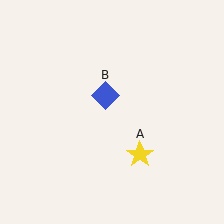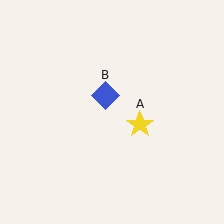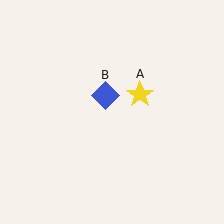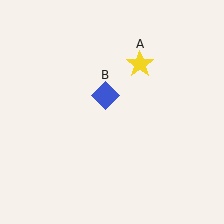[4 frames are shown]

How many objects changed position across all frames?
1 object changed position: yellow star (object A).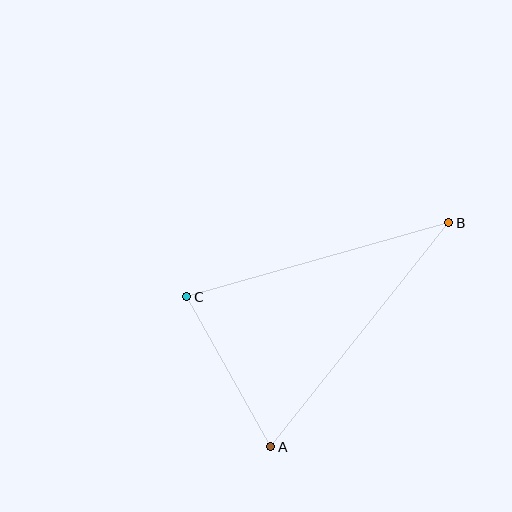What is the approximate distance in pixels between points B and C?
The distance between B and C is approximately 272 pixels.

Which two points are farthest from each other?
Points A and B are farthest from each other.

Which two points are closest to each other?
Points A and C are closest to each other.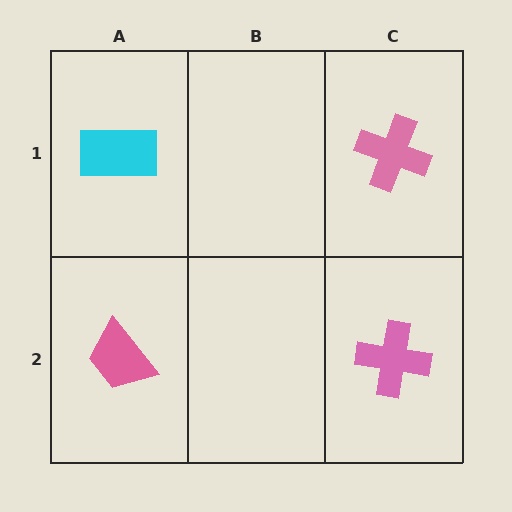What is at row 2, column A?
A pink trapezoid.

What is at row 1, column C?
A pink cross.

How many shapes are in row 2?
2 shapes.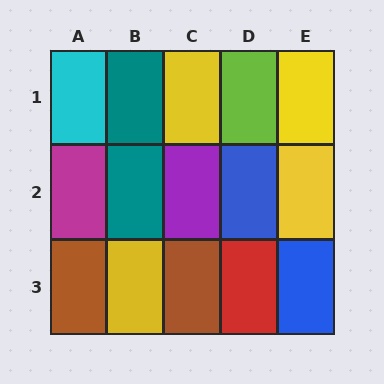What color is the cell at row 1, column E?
Yellow.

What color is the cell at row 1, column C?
Yellow.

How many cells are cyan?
1 cell is cyan.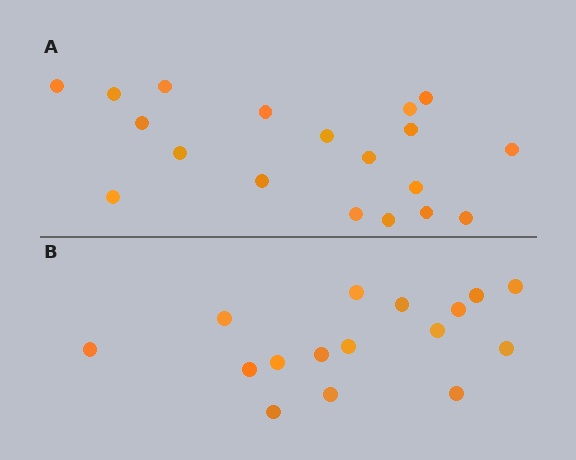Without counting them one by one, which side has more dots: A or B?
Region A (the top region) has more dots.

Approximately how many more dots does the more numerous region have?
Region A has just a few more — roughly 2 or 3 more dots than region B.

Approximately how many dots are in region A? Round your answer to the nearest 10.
About 20 dots. (The exact count is 19, which rounds to 20.)